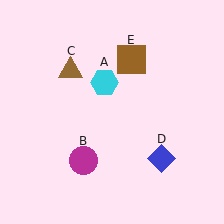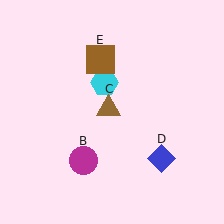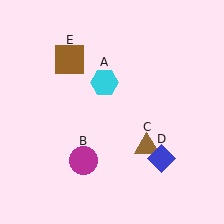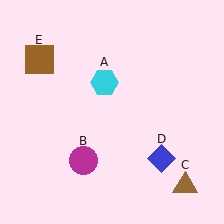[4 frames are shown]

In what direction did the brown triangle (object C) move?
The brown triangle (object C) moved down and to the right.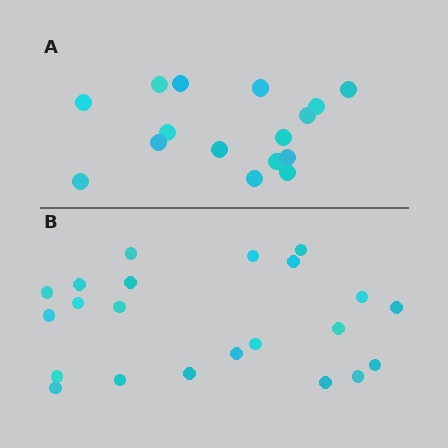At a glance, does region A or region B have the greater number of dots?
Region B (the bottom region) has more dots.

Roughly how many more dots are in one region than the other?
Region B has about 6 more dots than region A.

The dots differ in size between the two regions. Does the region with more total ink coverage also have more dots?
No. Region A has more total ink coverage because its dots are larger, but region B actually contains more individual dots. Total area can be misleading — the number of items is what matters here.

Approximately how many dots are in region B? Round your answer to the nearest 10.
About 20 dots. (The exact count is 22, which rounds to 20.)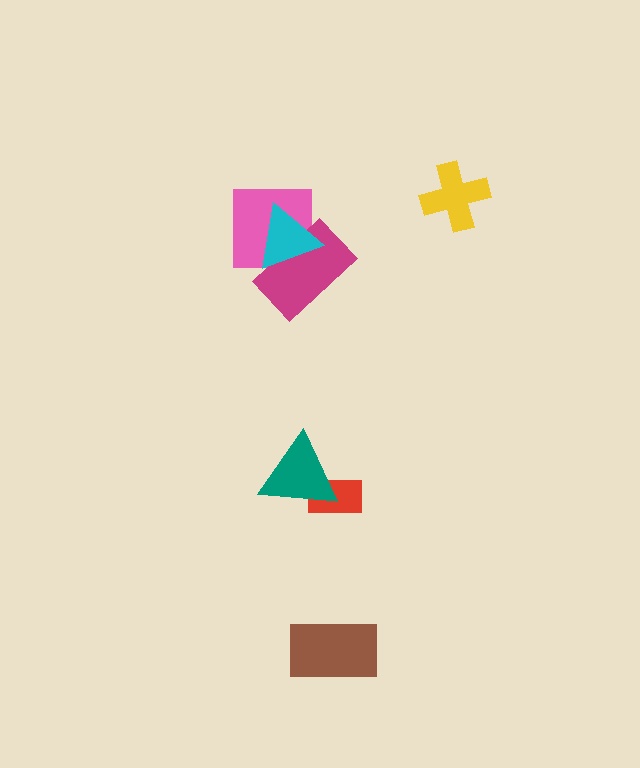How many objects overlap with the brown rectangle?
0 objects overlap with the brown rectangle.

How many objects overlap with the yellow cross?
0 objects overlap with the yellow cross.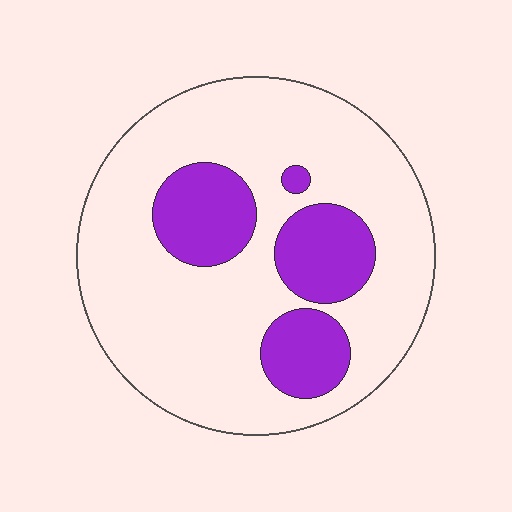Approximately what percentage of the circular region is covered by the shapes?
Approximately 25%.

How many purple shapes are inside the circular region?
4.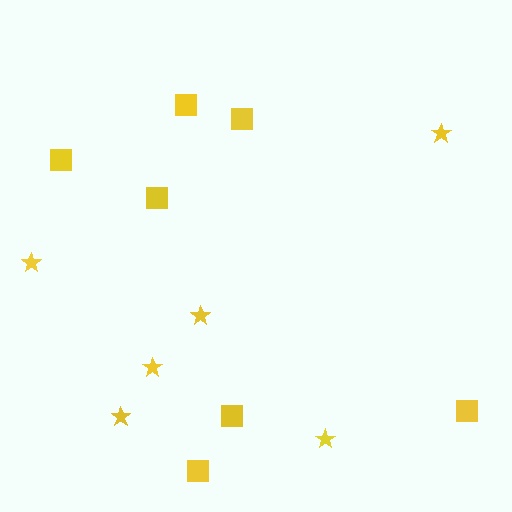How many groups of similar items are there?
There are 2 groups: one group of stars (6) and one group of squares (7).